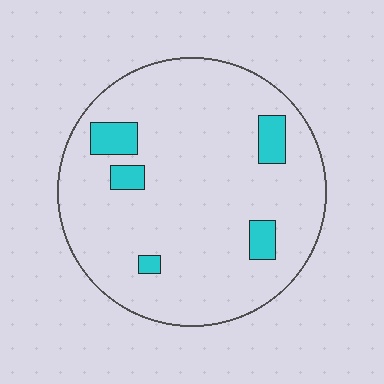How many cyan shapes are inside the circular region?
5.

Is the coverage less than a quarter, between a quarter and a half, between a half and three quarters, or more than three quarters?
Less than a quarter.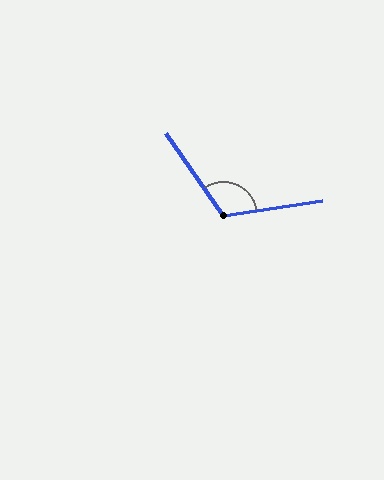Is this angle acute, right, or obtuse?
It is obtuse.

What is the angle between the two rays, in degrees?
Approximately 116 degrees.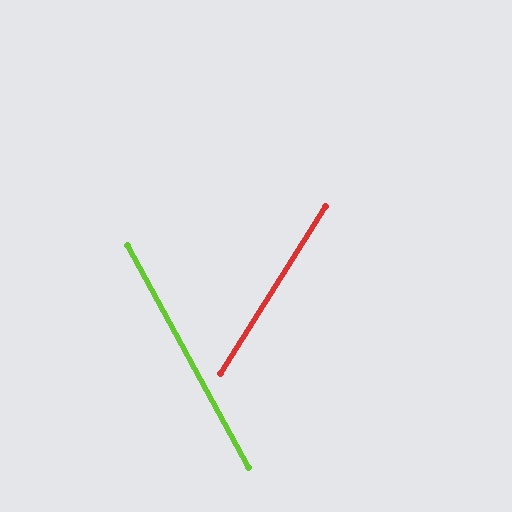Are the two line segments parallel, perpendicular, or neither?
Neither parallel nor perpendicular — they differ by about 61°.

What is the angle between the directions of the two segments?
Approximately 61 degrees.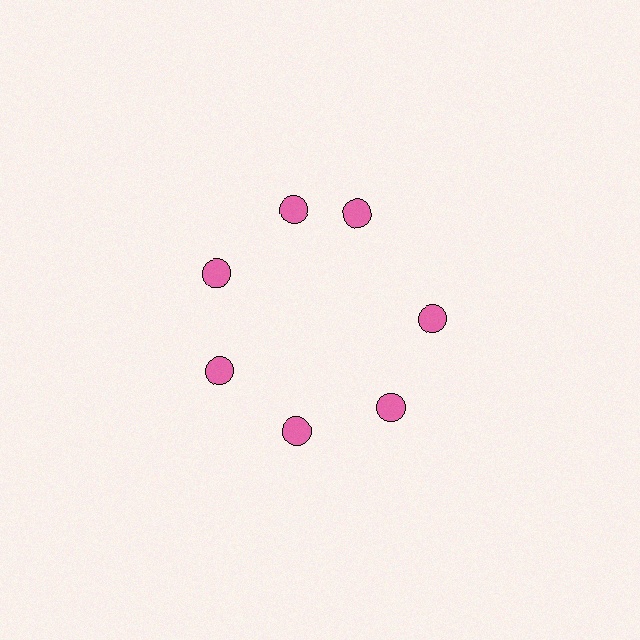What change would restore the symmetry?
The symmetry would be restored by rotating it back into even spacing with its neighbors so that all 7 circles sit at equal angles and equal distance from the center.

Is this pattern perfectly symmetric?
No. The 7 pink circles are arranged in a ring, but one element near the 1 o'clock position is rotated out of alignment along the ring, breaking the 7-fold rotational symmetry.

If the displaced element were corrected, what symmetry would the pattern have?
It would have 7-fold rotational symmetry — the pattern would map onto itself every 51 degrees.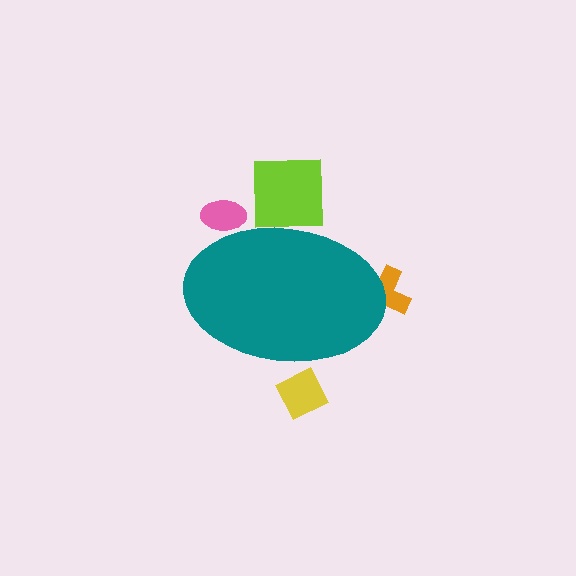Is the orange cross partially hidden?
Yes, the orange cross is partially hidden behind the teal ellipse.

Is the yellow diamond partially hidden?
Yes, the yellow diamond is partially hidden behind the teal ellipse.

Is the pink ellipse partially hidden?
Yes, the pink ellipse is partially hidden behind the teal ellipse.